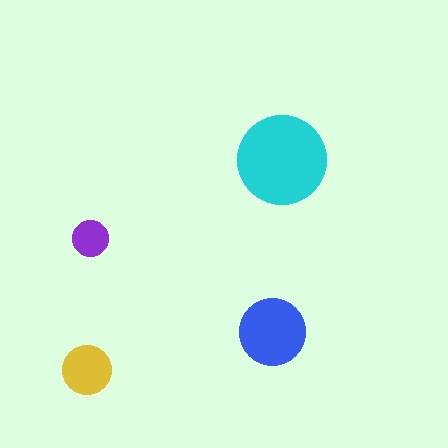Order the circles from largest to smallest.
the cyan one, the blue one, the yellow one, the purple one.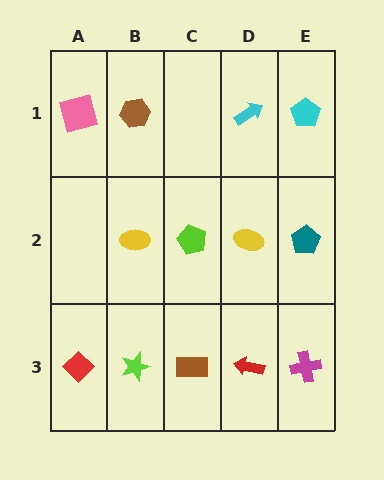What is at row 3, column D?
A red arrow.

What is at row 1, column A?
A pink square.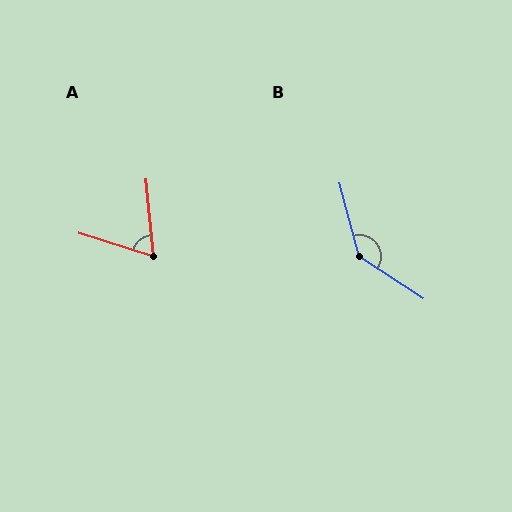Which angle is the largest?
B, at approximately 138 degrees.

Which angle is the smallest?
A, at approximately 67 degrees.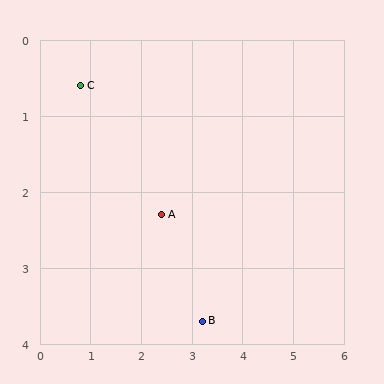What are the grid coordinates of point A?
Point A is at approximately (2.4, 2.3).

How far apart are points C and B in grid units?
Points C and B are about 3.9 grid units apart.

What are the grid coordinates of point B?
Point B is at approximately (3.2, 3.7).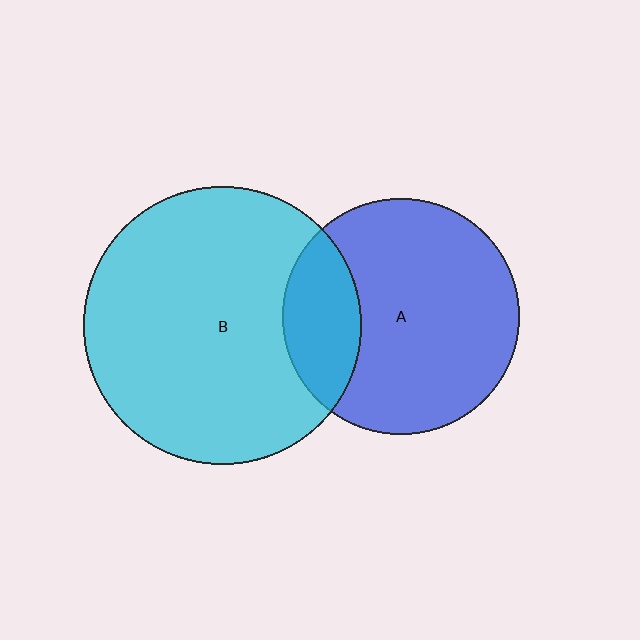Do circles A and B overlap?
Yes.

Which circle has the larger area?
Circle B (cyan).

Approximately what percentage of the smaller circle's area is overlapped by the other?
Approximately 25%.